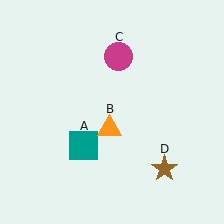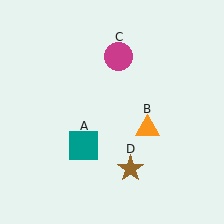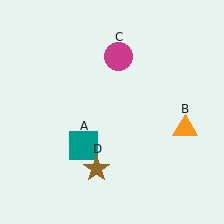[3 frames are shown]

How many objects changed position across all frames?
2 objects changed position: orange triangle (object B), brown star (object D).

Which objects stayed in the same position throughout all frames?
Teal square (object A) and magenta circle (object C) remained stationary.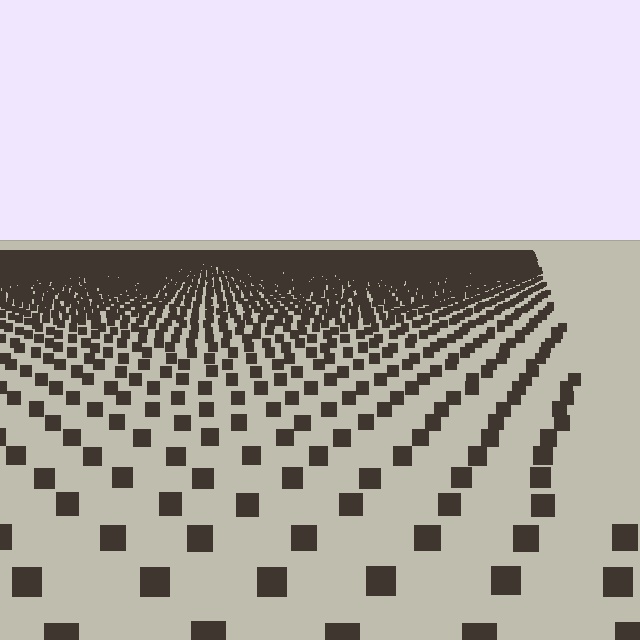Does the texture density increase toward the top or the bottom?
Density increases toward the top.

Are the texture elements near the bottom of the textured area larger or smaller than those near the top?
Larger. Near the bottom, elements are closer to the viewer and appear at a bigger on-screen size.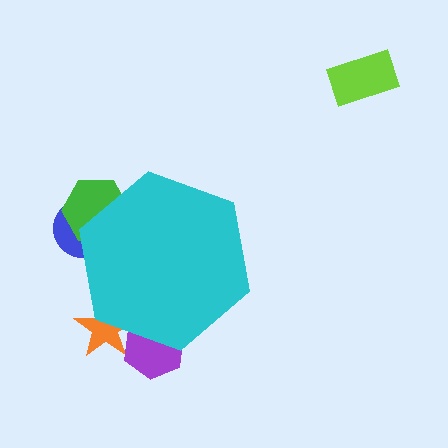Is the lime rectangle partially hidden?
No, the lime rectangle is fully visible.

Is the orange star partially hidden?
Yes, the orange star is partially hidden behind the cyan hexagon.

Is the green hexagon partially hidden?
Yes, the green hexagon is partially hidden behind the cyan hexagon.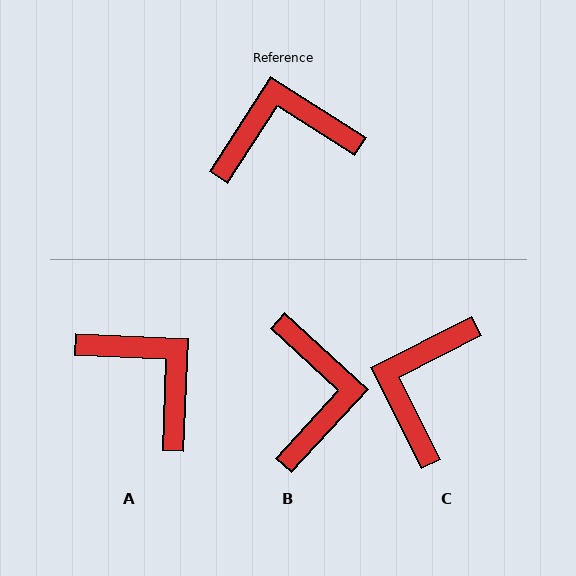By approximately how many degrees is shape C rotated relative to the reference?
Approximately 60 degrees counter-clockwise.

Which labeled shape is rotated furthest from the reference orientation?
B, about 100 degrees away.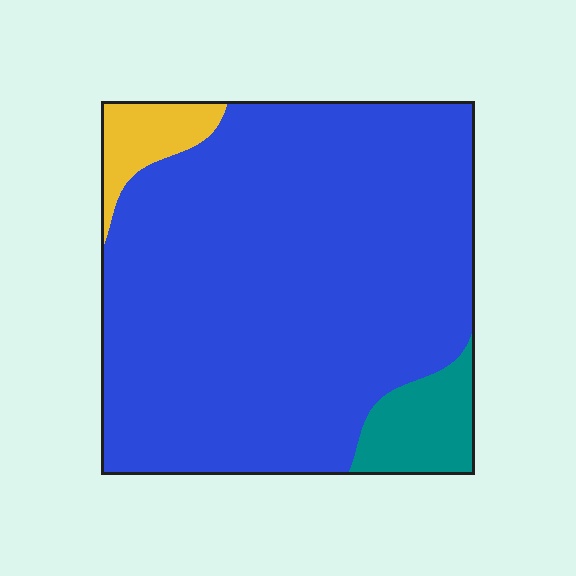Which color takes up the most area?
Blue, at roughly 85%.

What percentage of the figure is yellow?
Yellow covers 6% of the figure.